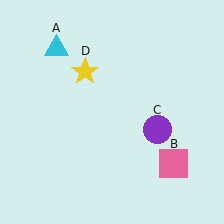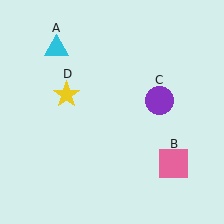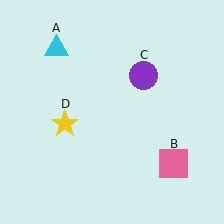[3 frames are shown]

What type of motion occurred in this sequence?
The purple circle (object C), yellow star (object D) rotated counterclockwise around the center of the scene.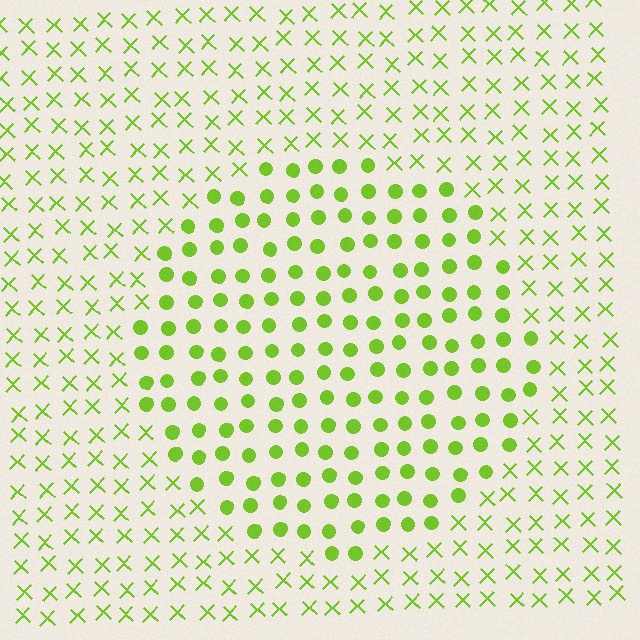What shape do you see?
I see a circle.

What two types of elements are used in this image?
The image uses circles inside the circle region and X marks outside it.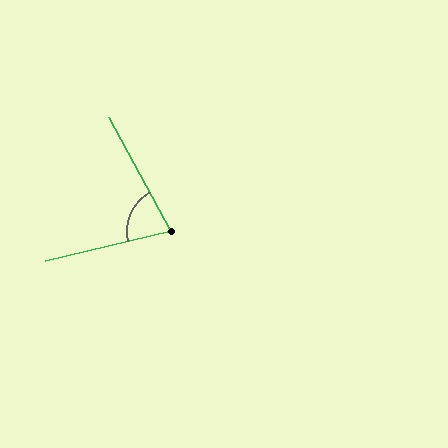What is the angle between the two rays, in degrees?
Approximately 75 degrees.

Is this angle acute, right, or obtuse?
It is acute.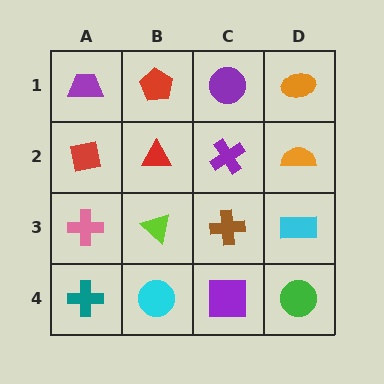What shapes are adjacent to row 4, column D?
A cyan rectangle (row 3, column D), a purple square (row 4, column C).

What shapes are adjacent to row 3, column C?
A purple cross (row 2, column C), a purple square (row 4, column C), a lime triangle (row 3, column B), a cyan rectangle (row 3, column D).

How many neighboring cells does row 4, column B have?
3.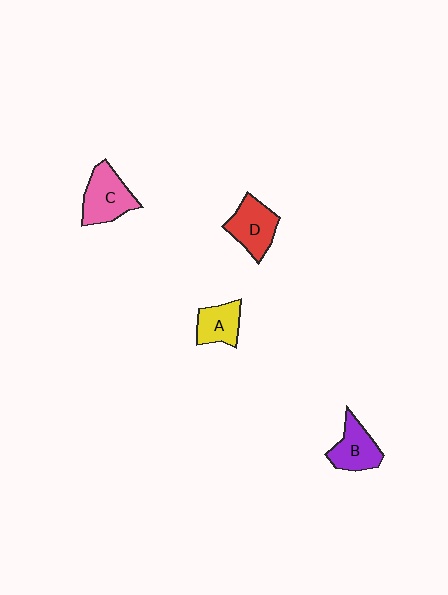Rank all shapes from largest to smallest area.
From largest to smallest: C (pink), D (red), B (purple), A (yellow).